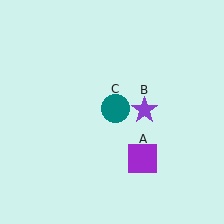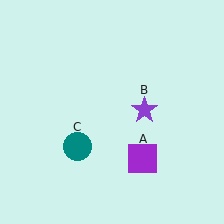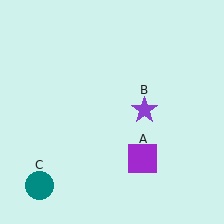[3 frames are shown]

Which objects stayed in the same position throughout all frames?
Purple square (object A) and purple star (object B) remained stationary.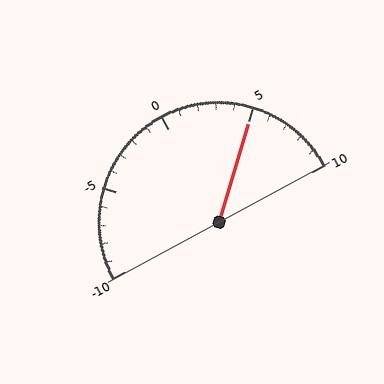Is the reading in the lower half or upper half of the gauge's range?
The reading is in the upper half of the range (-10 to 10).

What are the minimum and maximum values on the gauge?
The gauge ranges from -10 to 10.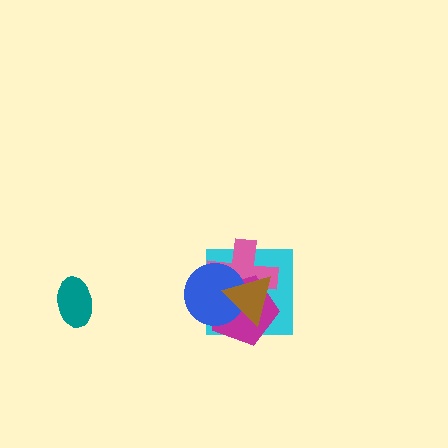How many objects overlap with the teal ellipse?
0 objects overlap with the teal ellipse.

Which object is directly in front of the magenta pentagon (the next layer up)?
The blue circle is directly in front of the magenta pentagon.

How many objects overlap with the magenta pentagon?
4 objects overlap with the magenta pentagon.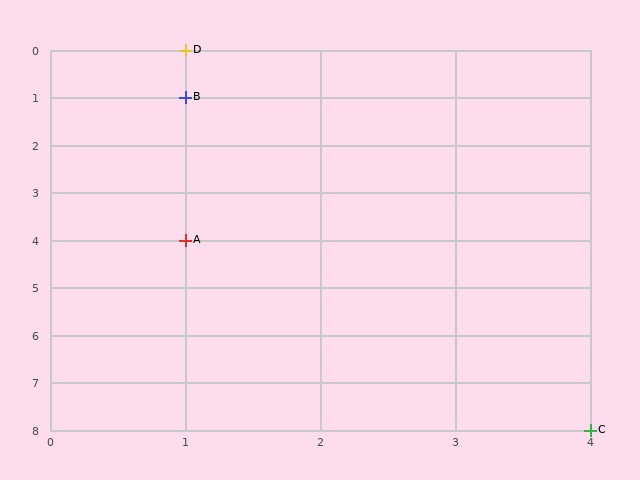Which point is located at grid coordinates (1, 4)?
Point A is at (1, 4).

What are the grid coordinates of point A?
Point A is at grid coordinates (1, 4).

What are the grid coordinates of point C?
Point C is at grid coordinates (4, 8).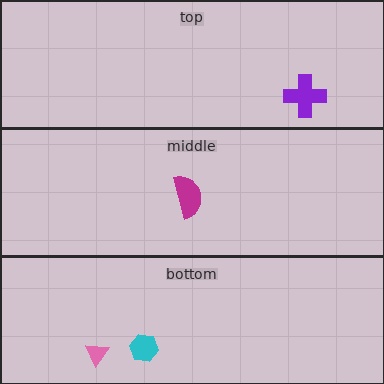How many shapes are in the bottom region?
2.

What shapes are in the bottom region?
The cyan hexagon, the pink triangle.